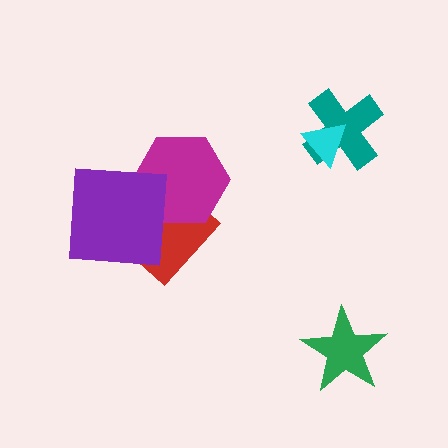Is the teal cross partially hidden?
Yes, it is partially covered by another shape.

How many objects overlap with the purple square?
2 objects overlap with the purple square.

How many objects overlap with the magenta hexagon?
2 objects overlap with the magenta hexagon.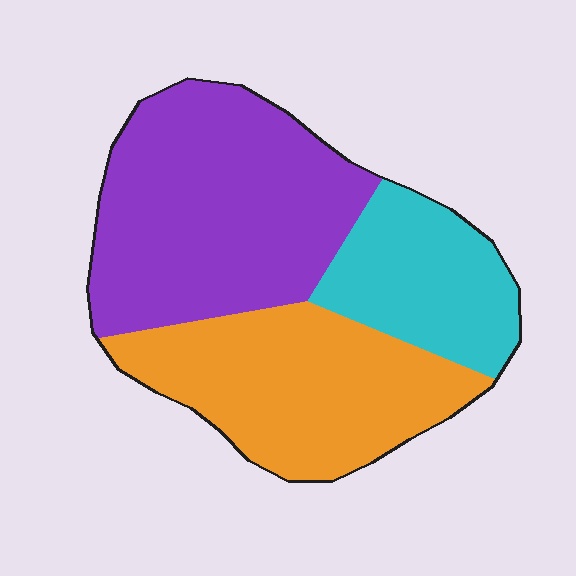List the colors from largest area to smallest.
From largest to smallest: purple, orange, cyan.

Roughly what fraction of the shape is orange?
Orange takes up between a quarter and a half of the shape.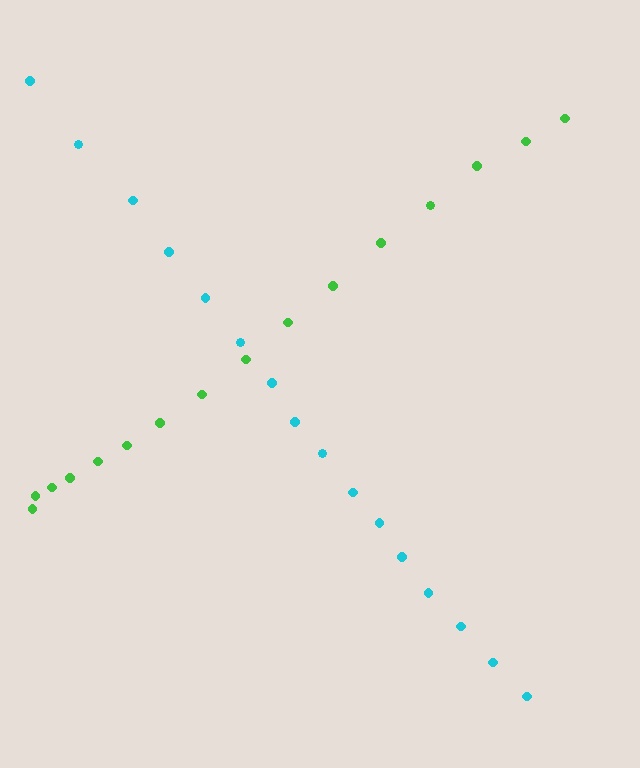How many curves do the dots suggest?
There are 2 distinct paths.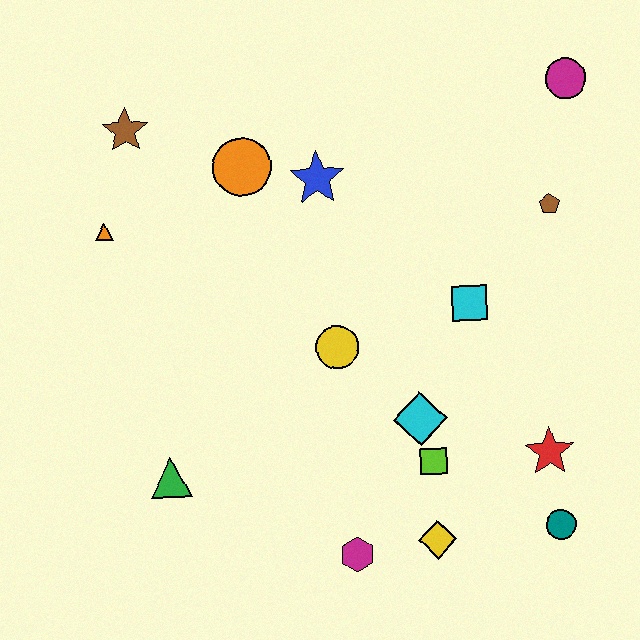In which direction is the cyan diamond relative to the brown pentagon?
The cyan diamond is below the brown pentagon.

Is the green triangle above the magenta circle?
No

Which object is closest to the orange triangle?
The brown star is closest to the orange triangle.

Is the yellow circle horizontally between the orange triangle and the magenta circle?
Yes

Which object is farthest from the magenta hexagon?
The magenta circle is farthest from the magenta hexagon.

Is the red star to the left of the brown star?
No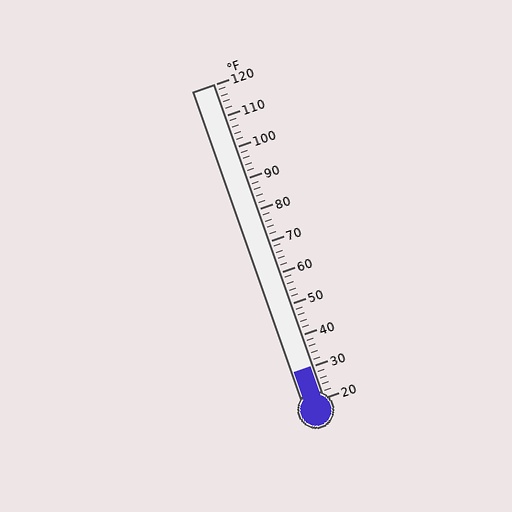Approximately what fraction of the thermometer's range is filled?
The thermometer is filled to approximately 10% of its range.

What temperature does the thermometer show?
The thermometer shows approximately 30°F.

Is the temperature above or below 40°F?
The temperature is below 40°F.